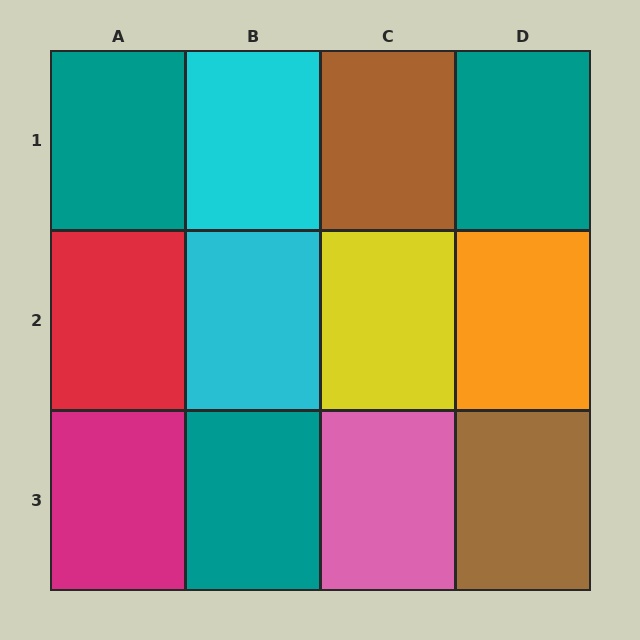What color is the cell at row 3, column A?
Magenta.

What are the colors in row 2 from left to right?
Red, cyan, yellow, orange.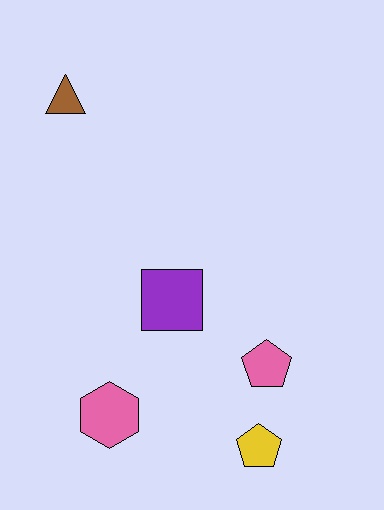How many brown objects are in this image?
There is 1 brown object.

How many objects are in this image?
There are 5 objects.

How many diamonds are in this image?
There are no diamonds.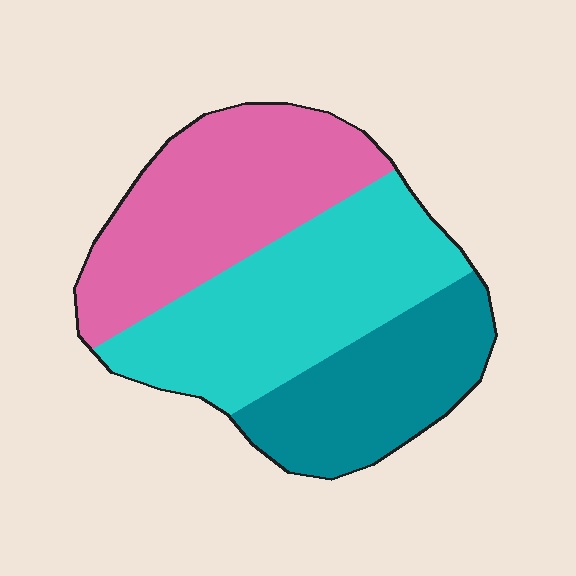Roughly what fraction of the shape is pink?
Pink covers 36% of the shape.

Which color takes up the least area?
Teal, at roughly 25%.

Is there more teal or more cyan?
Cyan.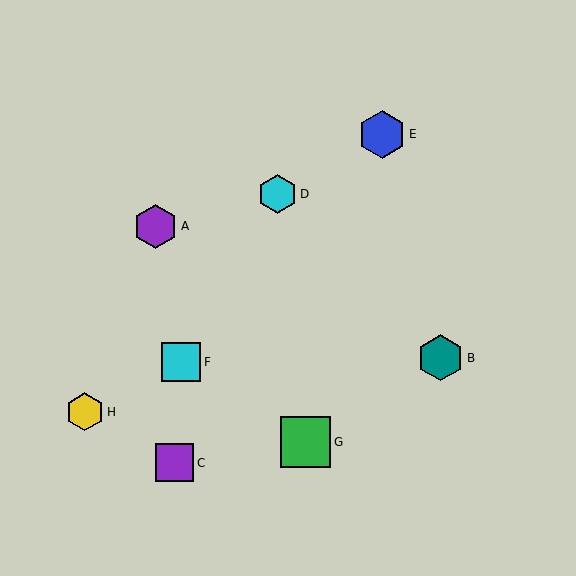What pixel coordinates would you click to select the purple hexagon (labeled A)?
Click at (156, 226) to select the purple hexagon A.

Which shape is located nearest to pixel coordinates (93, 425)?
The yellow hexagon (labeled H) at (85, 412) is nearest to that location.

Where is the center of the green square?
The center of the green square is at (306, 442).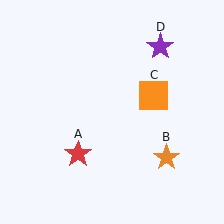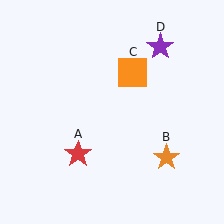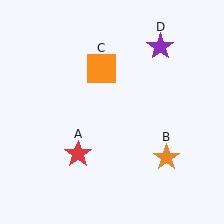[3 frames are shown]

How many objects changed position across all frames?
1 object changed position: orange square (object C).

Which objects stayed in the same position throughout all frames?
Red star (object A) and orange star (object B) and purple star (object D) remained stationary.